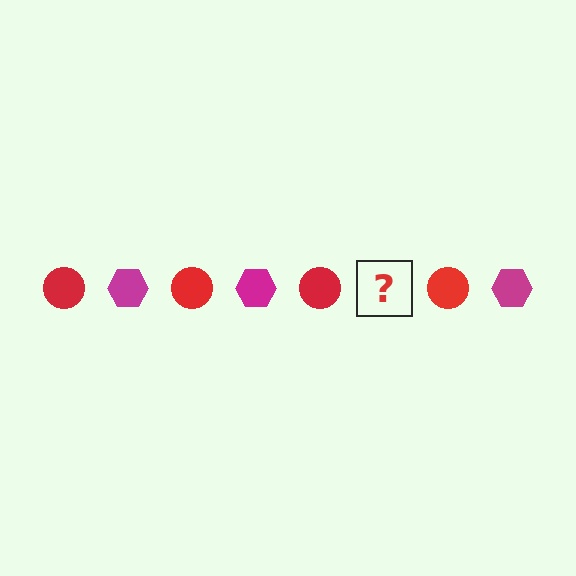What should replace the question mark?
The question mark should be replaced with a magenta hexagon.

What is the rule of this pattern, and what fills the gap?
The rule is that the pattern alternates between red circle and magenta hexagon. The gap should be filled with a magenta hexagon.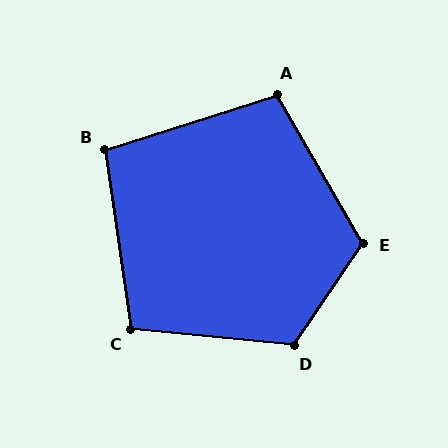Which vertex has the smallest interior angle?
B, at approximately 99 degrees.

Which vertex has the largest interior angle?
D, at approximately 118 degrees.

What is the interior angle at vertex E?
Approximately 116 degrees (obtuse).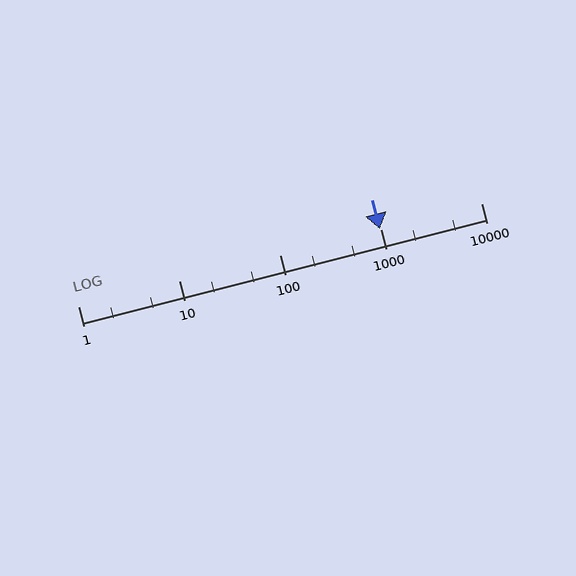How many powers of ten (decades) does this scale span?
The scale spans 4 decades, from 1 to 10000.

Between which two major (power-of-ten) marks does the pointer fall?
The pointer is between 100 and 1000.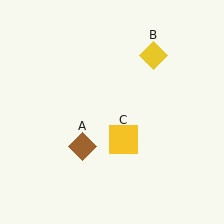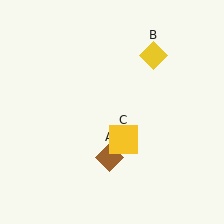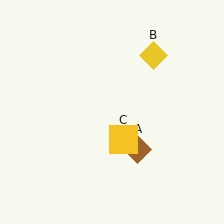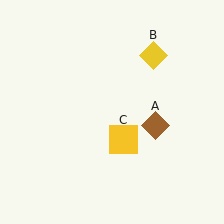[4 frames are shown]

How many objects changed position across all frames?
1 object changed position: brown diamond (object A).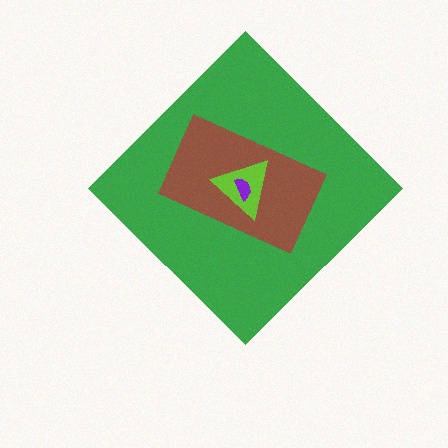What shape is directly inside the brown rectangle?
The lime triangle.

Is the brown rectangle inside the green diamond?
Yes.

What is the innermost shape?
The purple semicircle.